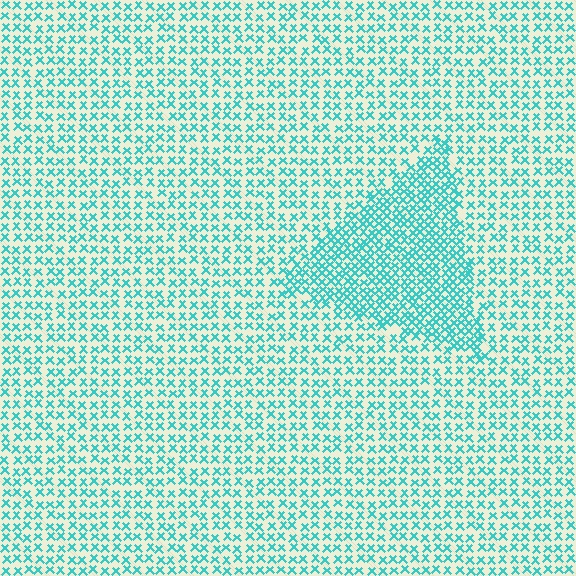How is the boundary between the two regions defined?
The boundary is defined by a change in element density (approximately 1.8x ratio). All elements are the same color, size, and shape.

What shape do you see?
I see a triangle.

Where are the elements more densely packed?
The elements are more densely packed inside the triangle boundary.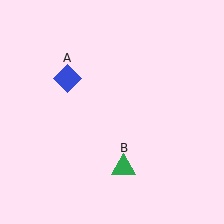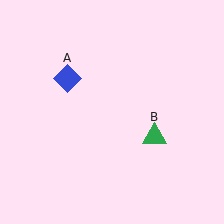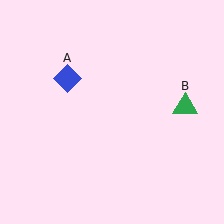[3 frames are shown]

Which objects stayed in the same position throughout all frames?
Blue diamond (object A) remained stationary.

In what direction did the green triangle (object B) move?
The green triangle (object B) moved up and to the right.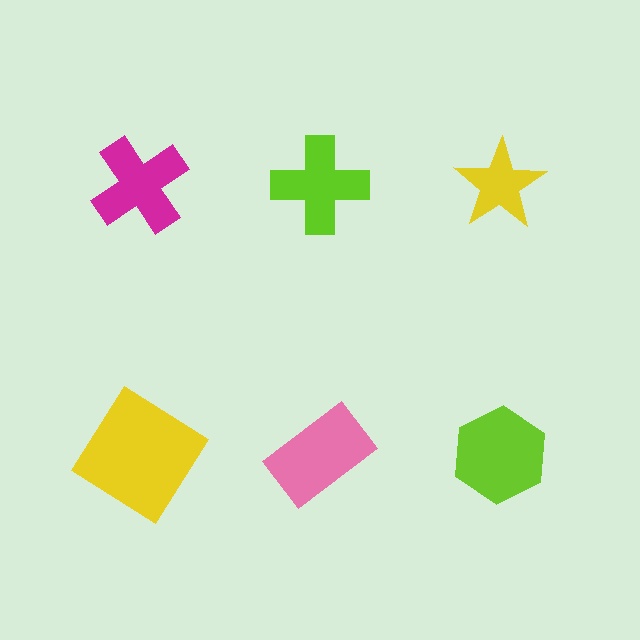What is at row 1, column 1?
A magenta cross.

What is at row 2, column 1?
A yellow diamond.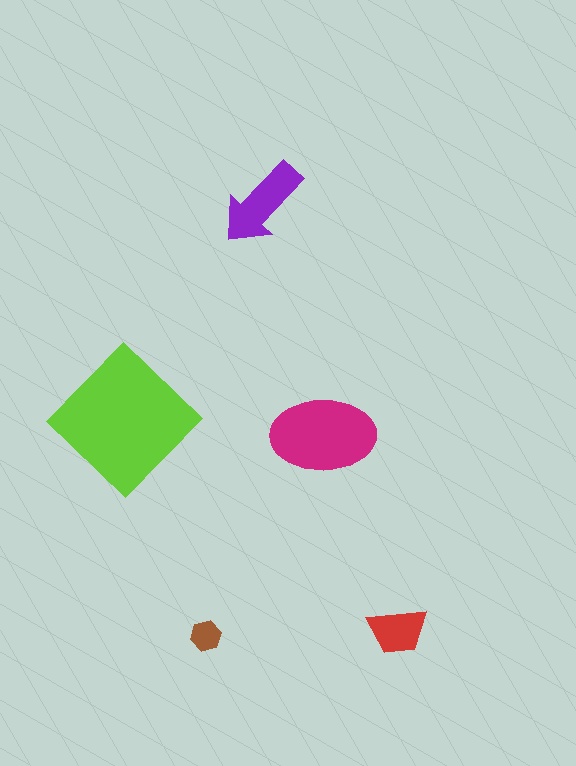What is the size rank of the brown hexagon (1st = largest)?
5th.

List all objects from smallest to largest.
The brown hexagon, the red trapezoid, the purple arrow, the magenta ellipse, the lime diamond.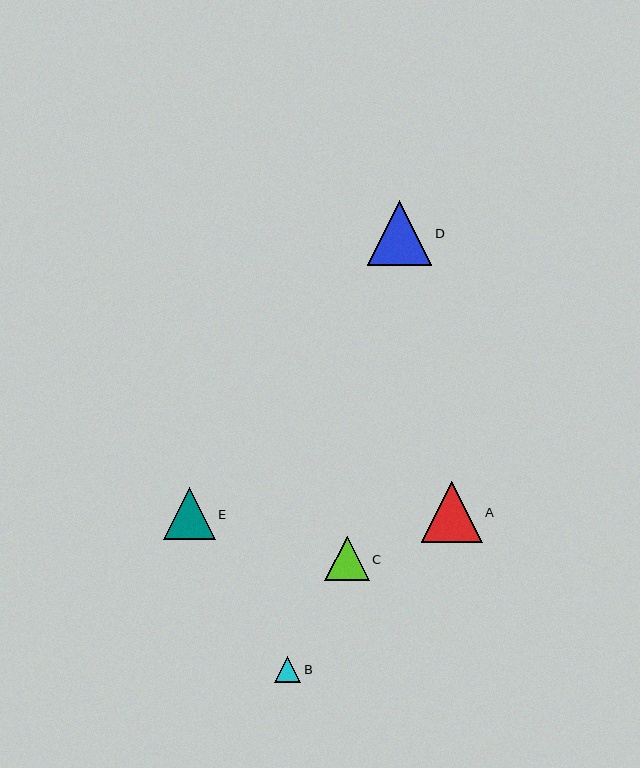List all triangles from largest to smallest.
From largest to smallest: D, A, E, C, B.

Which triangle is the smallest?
Triangle B is the smallest with a size of approximately 26 pixels.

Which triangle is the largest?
Triangle D is the largest with a size of approximately 65 pixels.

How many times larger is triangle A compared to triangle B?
Triangle A is approximately 2.3 times the size of triangle B.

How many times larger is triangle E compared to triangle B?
Triangle E is approximately 2.0 times the size of triangle B.